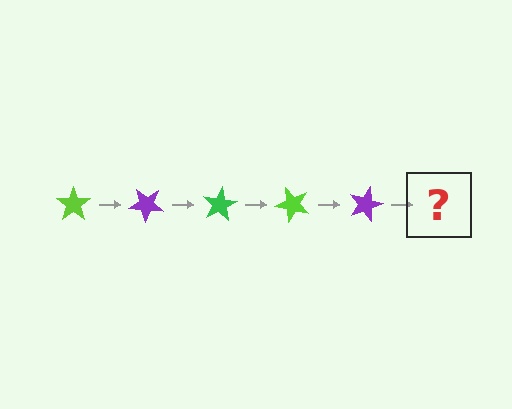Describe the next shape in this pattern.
It should be a green star, rotated 200 degrees from the start.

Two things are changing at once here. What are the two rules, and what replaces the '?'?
The two rules are that it rotates 40 degrees each step and the color cycles through lime, purple, and green. The '?' should be a green star, rotated 200 degrees from the start.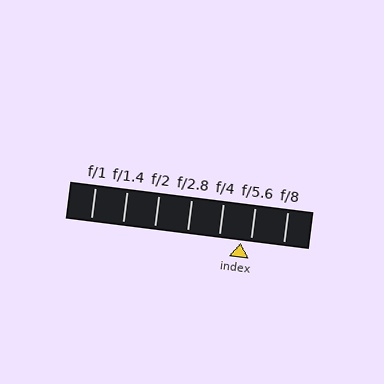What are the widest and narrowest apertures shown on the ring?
The widest aperture shown is f/1 and the narrowest is f/8.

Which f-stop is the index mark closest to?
The index mark is closest to f/5.6.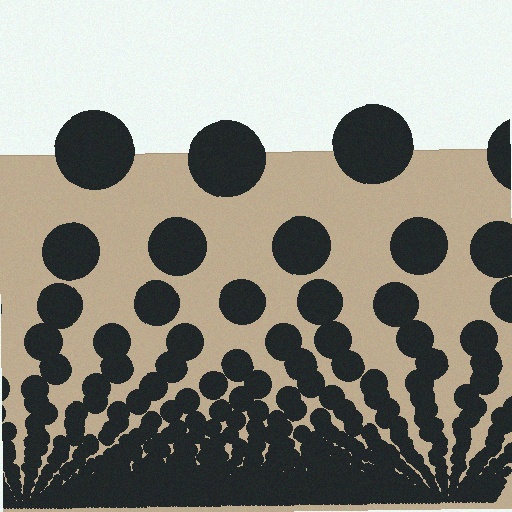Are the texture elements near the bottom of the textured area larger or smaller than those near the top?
Smaller. The gradient is inverted — elements near the bottom are smaller and denser.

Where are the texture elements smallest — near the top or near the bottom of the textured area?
Near the bottom.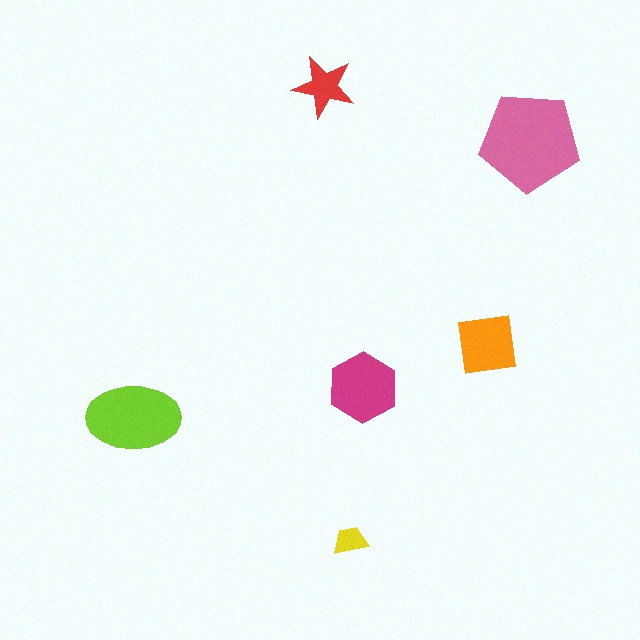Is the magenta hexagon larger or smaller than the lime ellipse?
Smaller.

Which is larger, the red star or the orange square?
The orange square.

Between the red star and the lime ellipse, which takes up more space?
The lime ellipse.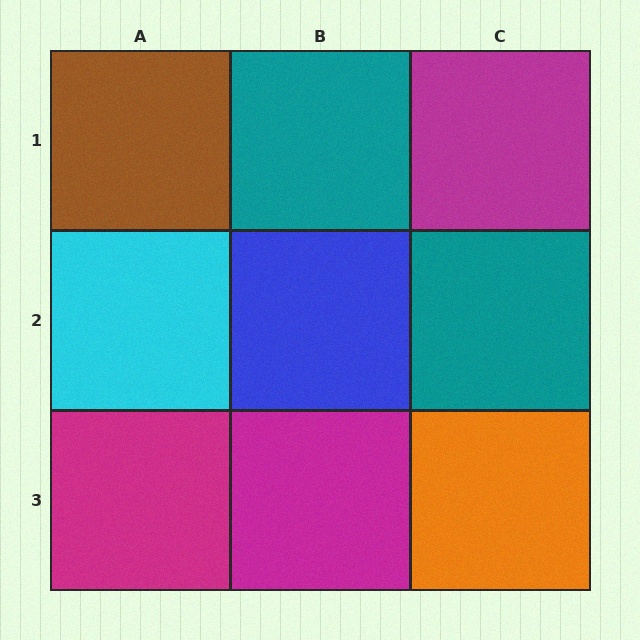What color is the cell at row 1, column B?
Teal.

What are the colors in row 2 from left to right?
Cyan, blue, teal.